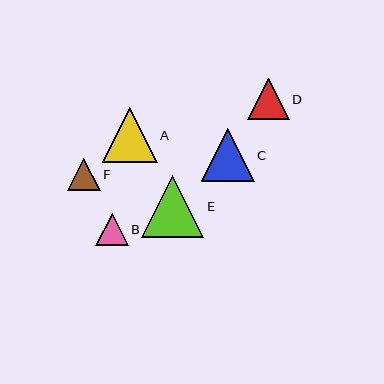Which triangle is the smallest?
Triangle B is the smallest with a size of approximately 32 pixels.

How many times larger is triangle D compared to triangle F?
Triangle D is approximately 1.3 times the size of triangle F.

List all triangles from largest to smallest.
From largest to smallest: E, A, C, D, F, B.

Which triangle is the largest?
Triangle E is the largest with a size of approximately 62 pixels.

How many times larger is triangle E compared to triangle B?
Triangle E is approximately 1.9 times the size of triangle B.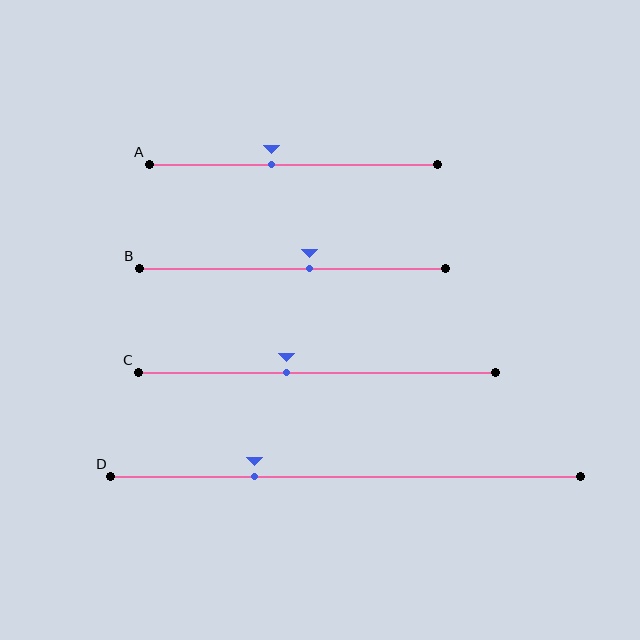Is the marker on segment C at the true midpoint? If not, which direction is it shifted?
No, the marker on segment C is shifted to the left by about 9% of the segment length.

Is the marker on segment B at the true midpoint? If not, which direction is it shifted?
No, the marker on segment B is shifted to the right by about 6% of the segment length.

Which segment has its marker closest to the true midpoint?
Segment B has its marker closest to the true midpoint.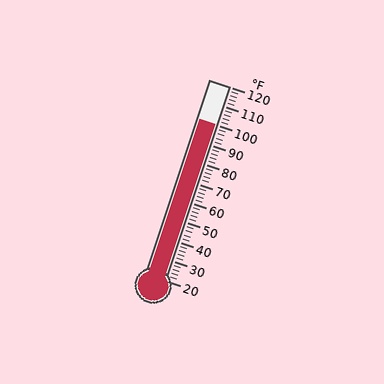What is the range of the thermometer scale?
The thermometer scale ranges from 20°F to 120°F.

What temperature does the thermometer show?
The thermometer shows approximately 100°F.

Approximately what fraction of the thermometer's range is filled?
The thermometer is filled to approximately 80% of its range.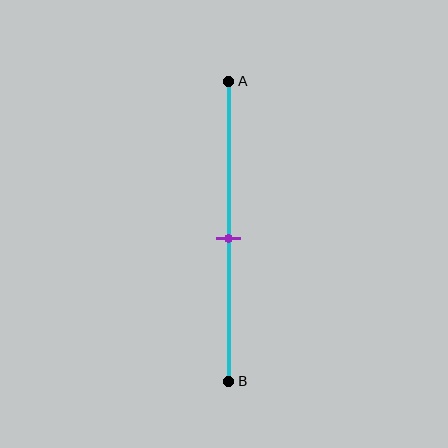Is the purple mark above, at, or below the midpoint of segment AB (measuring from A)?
The purple mark is approximately at the midpoint of segment AB.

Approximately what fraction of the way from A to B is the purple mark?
The purple mark is approximately 50% of the way from A to B.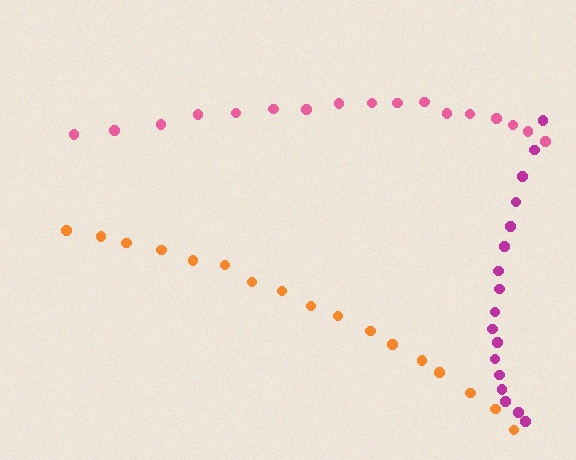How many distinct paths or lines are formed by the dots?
There are 3 distinct paths.